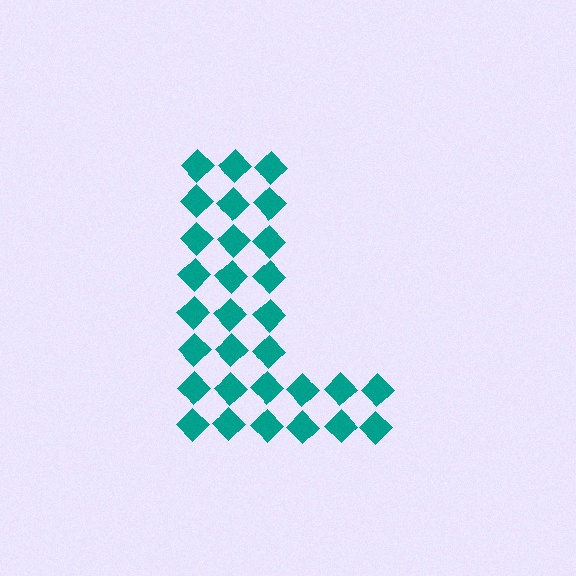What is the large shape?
The large shape is the letter L.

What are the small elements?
The small elements are diamonds.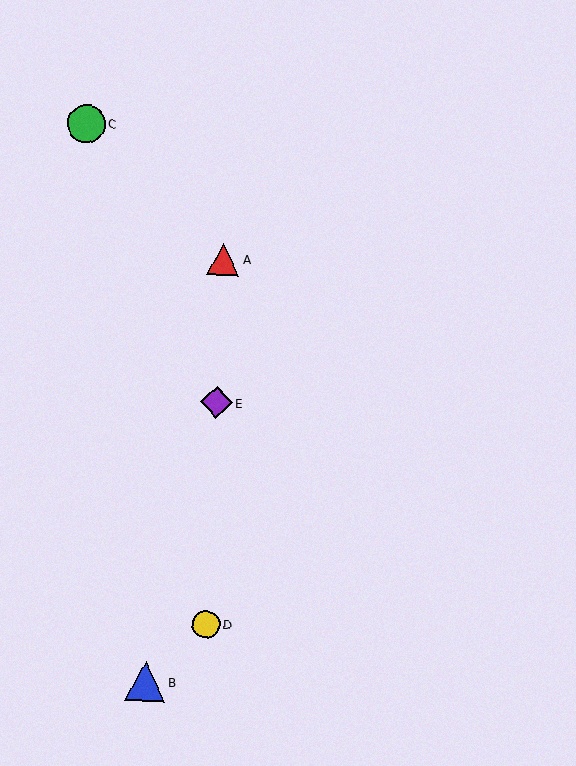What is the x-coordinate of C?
Object C is at x≈86.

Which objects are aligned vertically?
Objects A, D, E are aligned vertically.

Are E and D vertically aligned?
Yes, both are at x≈216.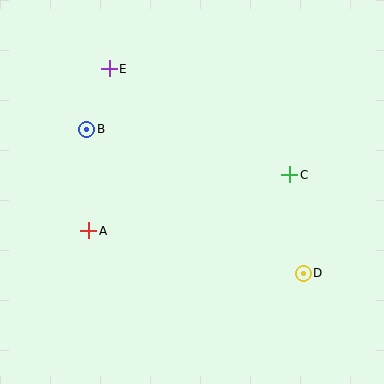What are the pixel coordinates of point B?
Point B is at (87, 129).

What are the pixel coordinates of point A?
Point A is at (89, 231).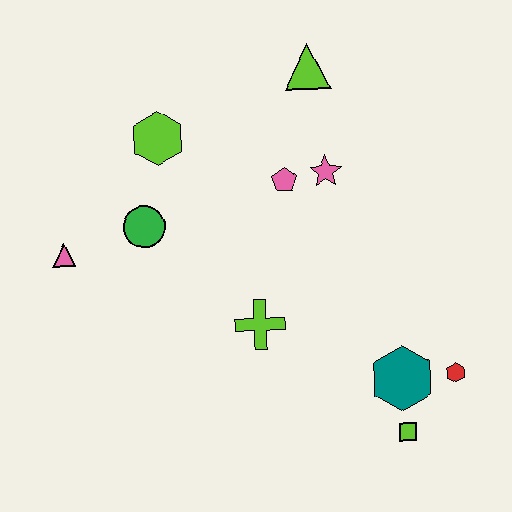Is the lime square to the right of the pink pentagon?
Yes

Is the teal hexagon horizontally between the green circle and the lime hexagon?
No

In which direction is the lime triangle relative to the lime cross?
The lime triangle is above the lime cross.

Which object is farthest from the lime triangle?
The lime square is farthest from the lime triangle.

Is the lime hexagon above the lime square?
Yes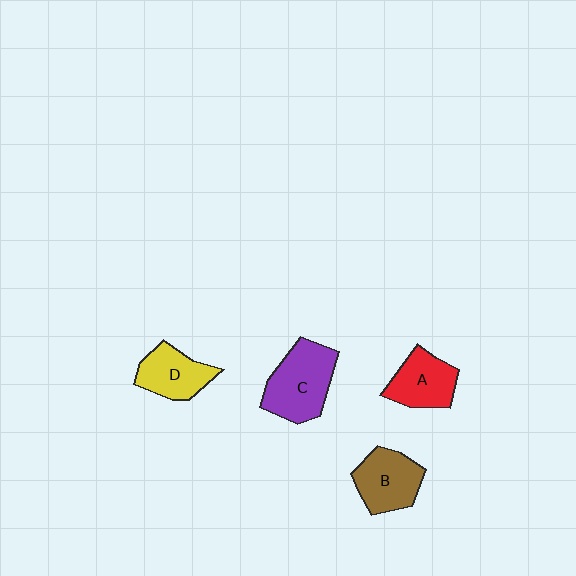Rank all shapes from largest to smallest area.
From largest to smallest: C (purple), B (brown), A (red), D (yellow).